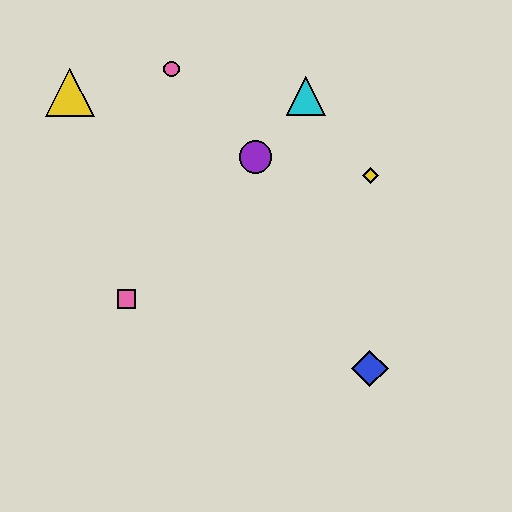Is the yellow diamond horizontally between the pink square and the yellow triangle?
No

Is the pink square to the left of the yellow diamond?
Yes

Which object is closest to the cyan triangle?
The purple circle is closest to the cyan triangle.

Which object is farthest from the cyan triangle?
The blue diamond is farthest from the cyan triangle.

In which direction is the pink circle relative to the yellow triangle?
The pink circle is to the right of the yellow triangle.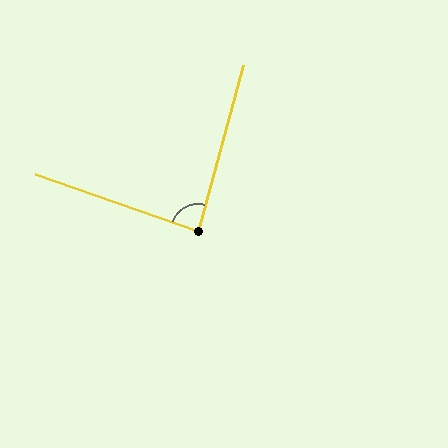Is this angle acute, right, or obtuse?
It is approximately a right angle.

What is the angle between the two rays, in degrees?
Approximately 86 degrees.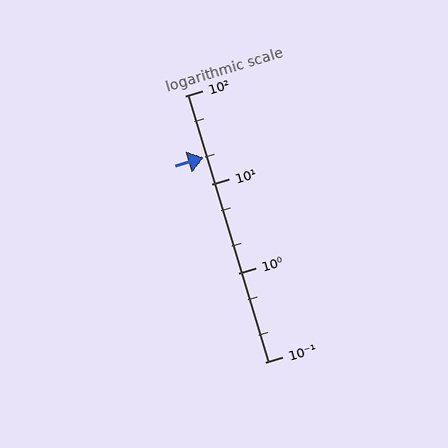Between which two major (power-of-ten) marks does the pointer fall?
The pointer is between 10 and 100.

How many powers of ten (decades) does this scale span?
The scale spans 3 decades, from 0.1 to 100.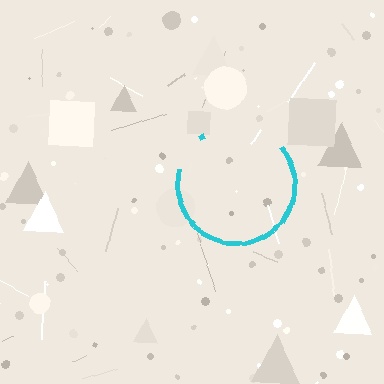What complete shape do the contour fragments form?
The contour fragments form a circle.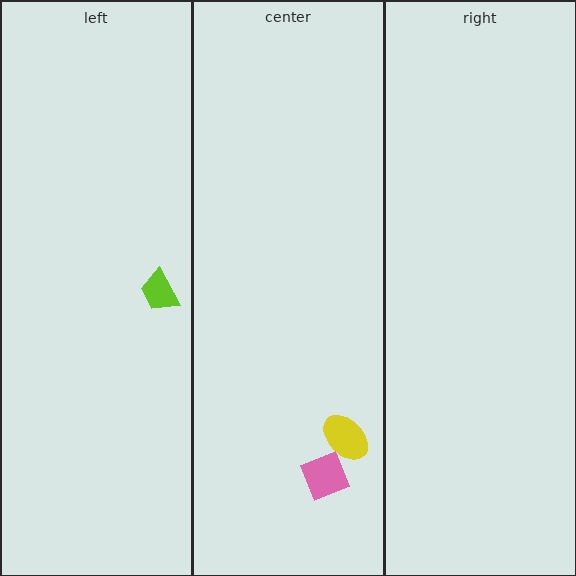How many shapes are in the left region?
1.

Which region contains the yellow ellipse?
The center region.